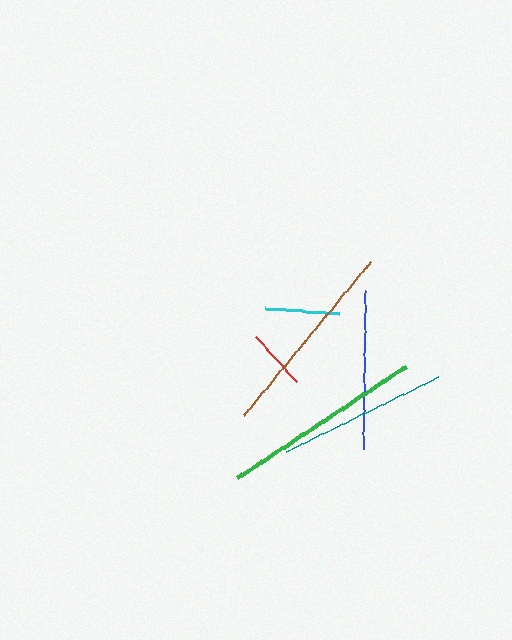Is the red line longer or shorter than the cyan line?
The cyan line is longer than the red line.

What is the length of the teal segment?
The teal segment is approximately 169 pixels long.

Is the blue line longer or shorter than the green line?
The green line is longer than the blue line.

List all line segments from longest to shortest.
From longest to shortest: green, brown, teal, blue, cyan, red.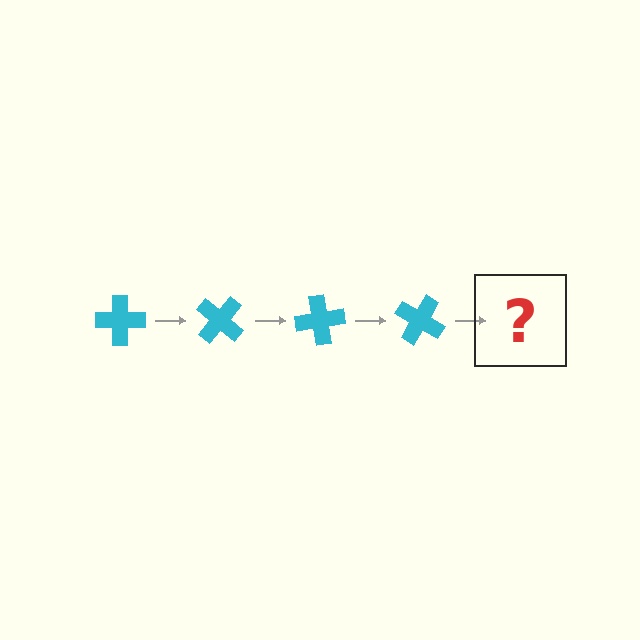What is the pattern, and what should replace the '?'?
The pattern is that the cross rotates 40 degrees each step. The '?' should be a cyan cross rotated 160 degrees.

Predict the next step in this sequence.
The next step is a cyan cross rotated 160 degrees.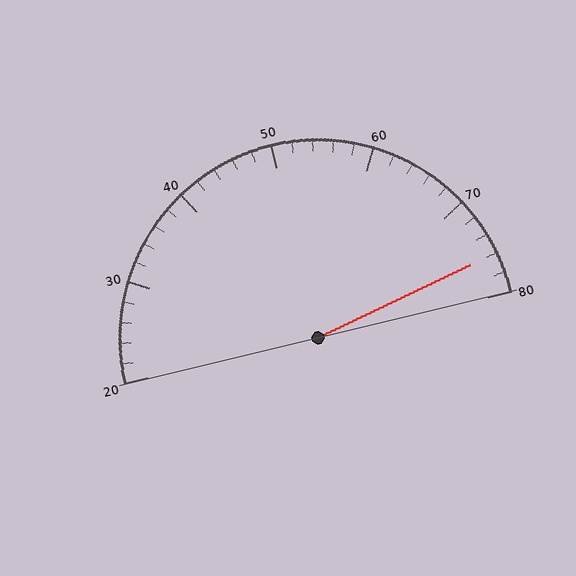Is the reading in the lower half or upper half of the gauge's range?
The reading is in the upper half of the range (20 to 80).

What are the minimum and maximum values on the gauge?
The gauge ranges from 20 to 80.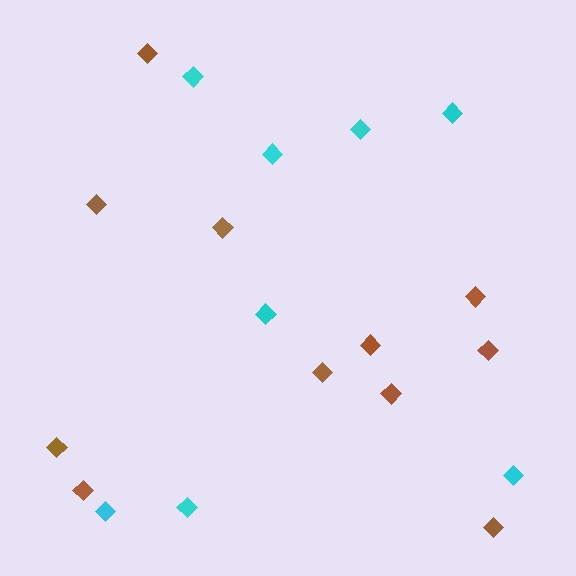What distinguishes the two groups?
There are 2 groups: one group of cyan diamonds (8) and one group of brown diamonds (11).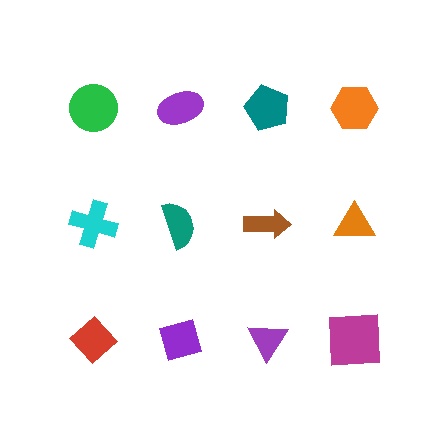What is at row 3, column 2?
A purple diamond.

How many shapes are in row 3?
4 shapes.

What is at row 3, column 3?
A purple triangle.